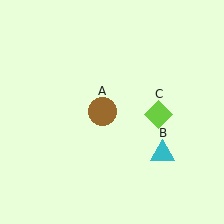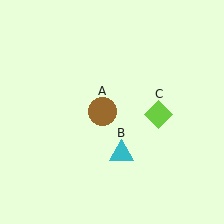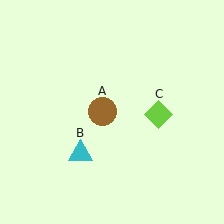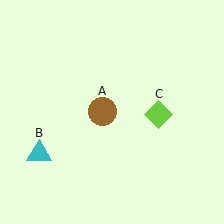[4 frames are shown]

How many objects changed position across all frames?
1 object changed position: cyan triangle (object B).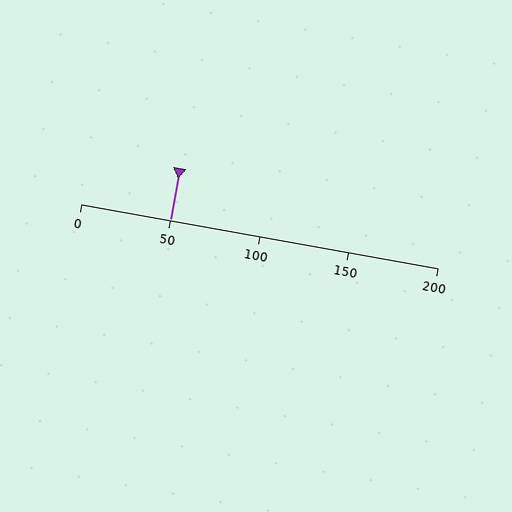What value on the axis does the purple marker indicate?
The marker indicates approximately 50.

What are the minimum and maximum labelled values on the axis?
The axis runs from 0 to 200.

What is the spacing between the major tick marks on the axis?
The major ticks are spaced 50 apart.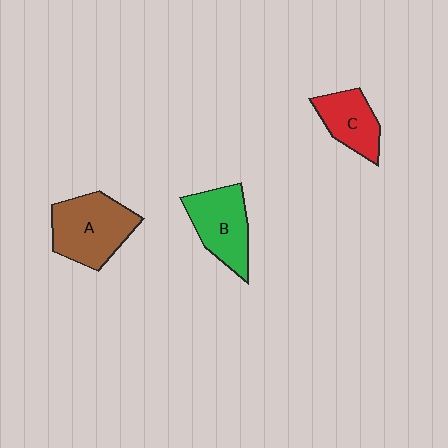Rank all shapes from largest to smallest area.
From largest to smallest: A (brown), B (green), C (red).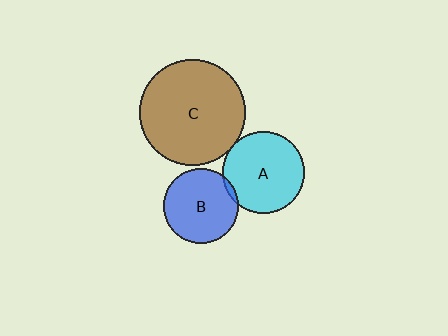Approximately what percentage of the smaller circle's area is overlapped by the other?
Approximately 5%.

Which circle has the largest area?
Circle C (brown).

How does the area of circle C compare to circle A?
Approximately 1.7 times.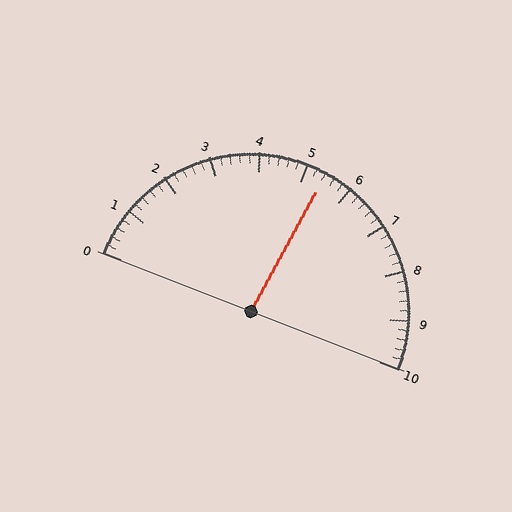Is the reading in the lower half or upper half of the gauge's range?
The reading is in the upper half of the range (0 to 10).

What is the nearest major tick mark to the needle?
The nearest major tick mark is 5.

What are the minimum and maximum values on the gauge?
The gauge ranges from 0 to 10.